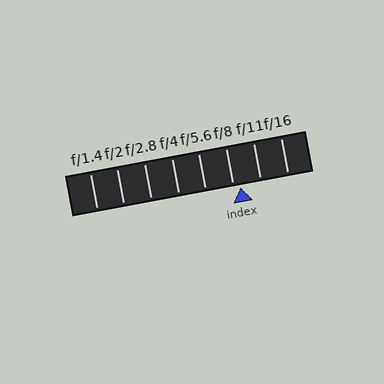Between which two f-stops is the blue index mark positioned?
The index mark is between f/8 and f/11.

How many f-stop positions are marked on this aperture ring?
There are 8 f-stop positions marked.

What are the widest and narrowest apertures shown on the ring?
The widest aperture shown is f/1.4 and the narrowest is f/16.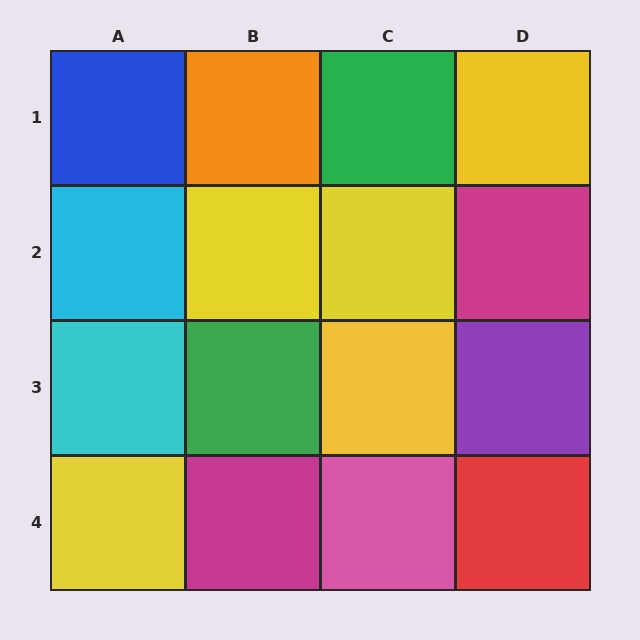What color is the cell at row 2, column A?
Cyan.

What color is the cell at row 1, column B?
Orange.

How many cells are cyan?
2 cells are cyan.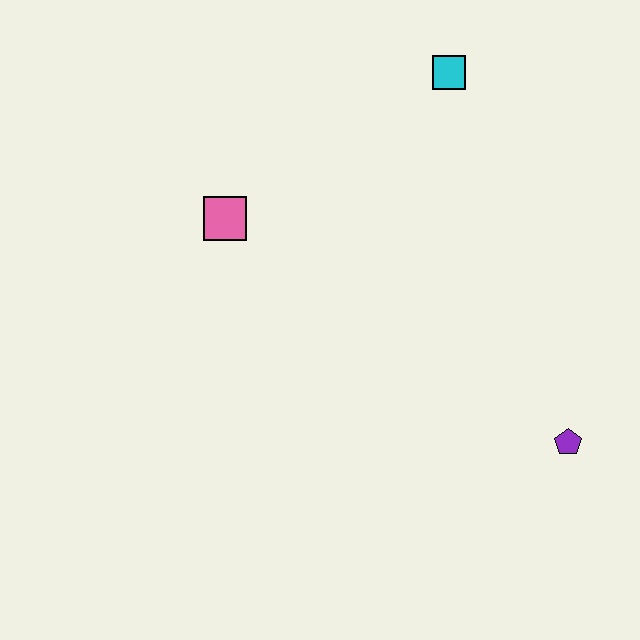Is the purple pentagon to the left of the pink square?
No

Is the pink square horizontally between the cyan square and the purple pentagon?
No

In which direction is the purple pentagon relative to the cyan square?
The purple pentagon is below the cyan square.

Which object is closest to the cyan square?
The pink square is closest to the cyan square.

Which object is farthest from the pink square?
The purple pentagon is farthest from the pink square.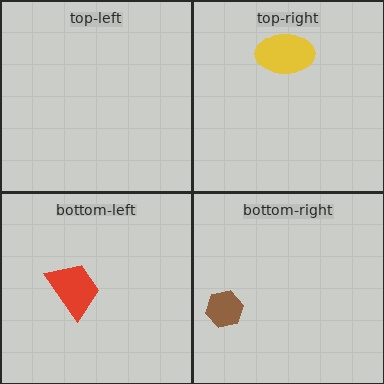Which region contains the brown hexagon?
The bottom-right region.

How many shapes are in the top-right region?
1.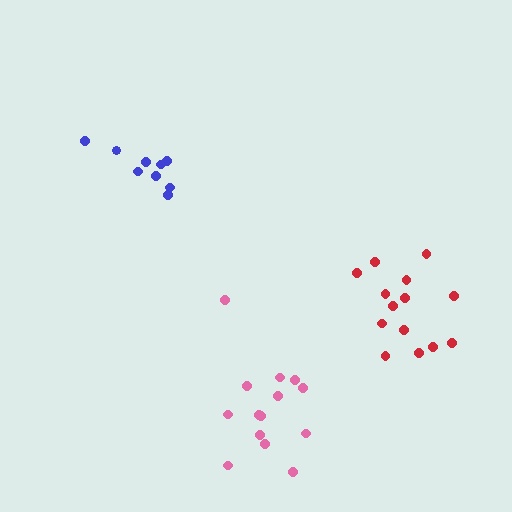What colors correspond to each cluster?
The clusters are colored: red, pink, blue.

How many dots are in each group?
Group 1: 14 dots, Group 2: 14 dots, Group 3: 9 dots (37 total).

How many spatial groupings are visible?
There are 3 spatial groupings.